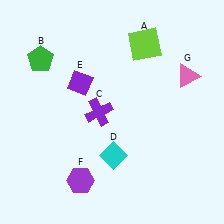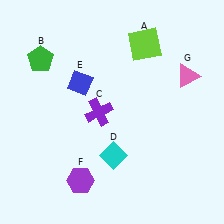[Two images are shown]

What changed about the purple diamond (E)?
In Image 1, E is purple. In Image 2, it changed to blue.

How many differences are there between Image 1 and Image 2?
There is 1 difference between the two images.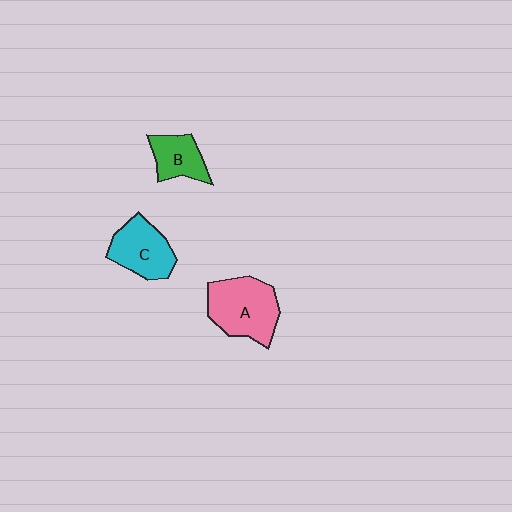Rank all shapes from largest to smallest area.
From largest to smallest: A (pink), C (cyan), B (green).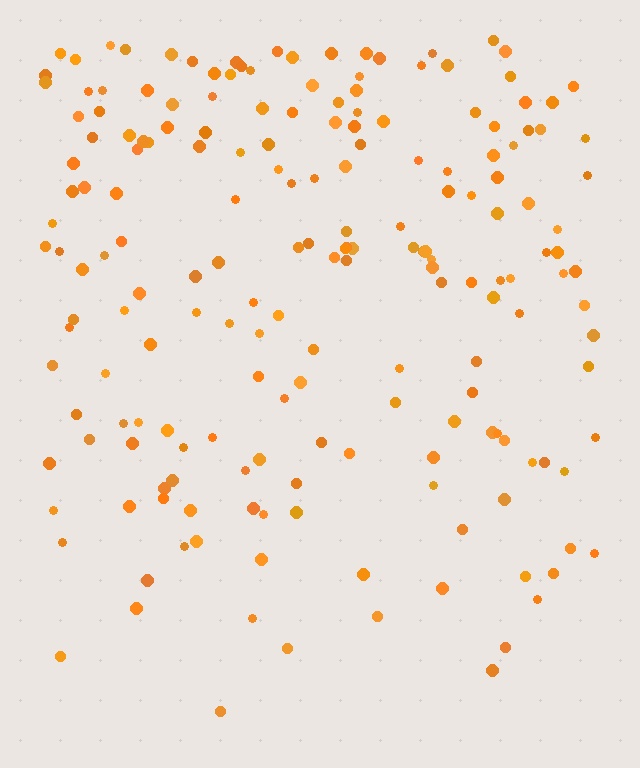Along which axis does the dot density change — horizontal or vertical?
Vertical.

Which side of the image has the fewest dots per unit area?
The bottom.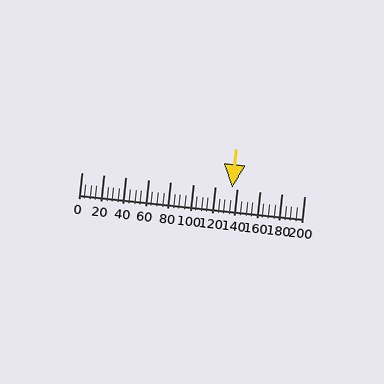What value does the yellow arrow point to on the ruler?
The yellow arrow points to approximately 136.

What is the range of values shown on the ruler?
The ruler shows values from 0 to 200.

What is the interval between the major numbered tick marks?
The major tick marks are spaced 20 units apart.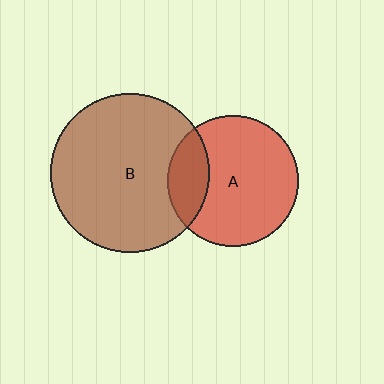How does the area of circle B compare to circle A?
Approximately 1.5 times.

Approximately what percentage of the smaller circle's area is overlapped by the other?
Approximately 20%.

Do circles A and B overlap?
Yes.